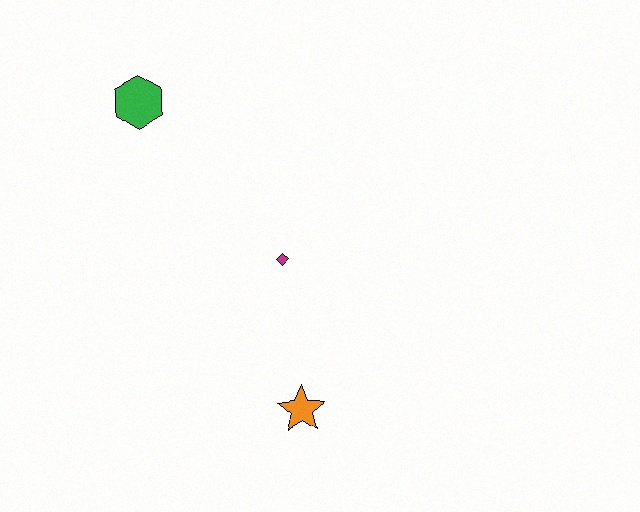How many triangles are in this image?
There are no triangles.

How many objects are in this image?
There are 3 objects.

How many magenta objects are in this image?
There is 1 magenta object.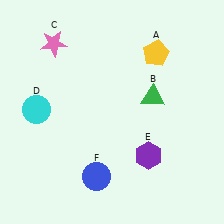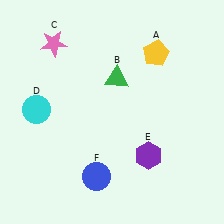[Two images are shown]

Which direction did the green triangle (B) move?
The green triangle (B) moved left.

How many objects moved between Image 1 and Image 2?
1 object moved between the two images.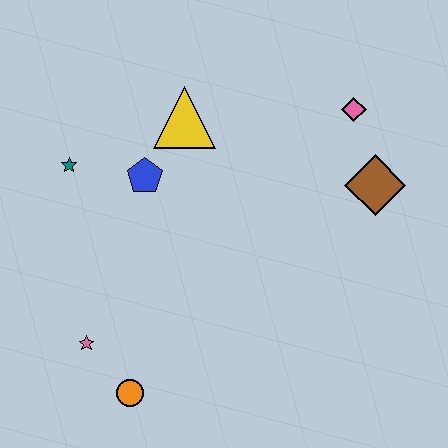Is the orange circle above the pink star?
No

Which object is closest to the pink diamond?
The brown diamond is closest to the pink diamond.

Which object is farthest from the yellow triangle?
The orange circle is farthest from the yellow triangle.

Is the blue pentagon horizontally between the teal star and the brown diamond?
Yes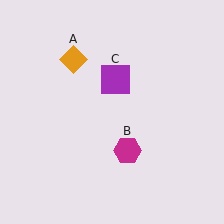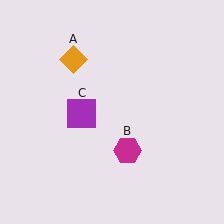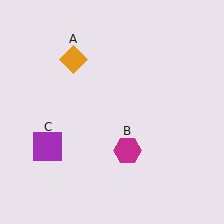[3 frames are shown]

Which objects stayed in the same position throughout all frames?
Orange diamond (object A) and magenta hexagon (object B) remained stationary.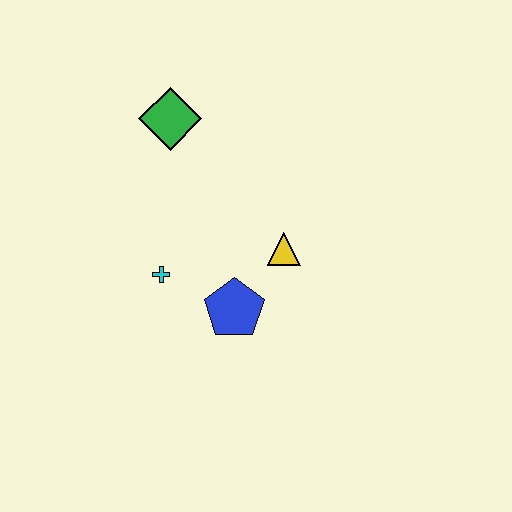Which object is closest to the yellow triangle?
The blue pentagon is closest to the yellow triangle.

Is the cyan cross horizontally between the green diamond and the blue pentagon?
No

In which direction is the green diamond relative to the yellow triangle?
The green diamond is above the yellow triangle.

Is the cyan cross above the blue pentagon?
Yes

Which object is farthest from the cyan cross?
The green diamond is farthest from the cyan cross.